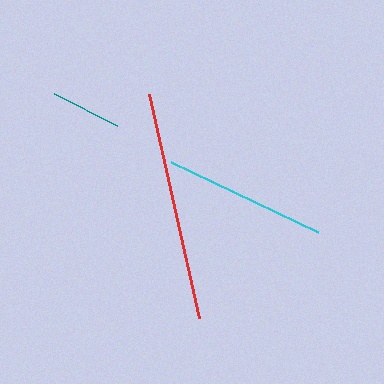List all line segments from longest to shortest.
From longest to shortest: red, cyan, teal.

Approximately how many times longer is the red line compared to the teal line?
The red line is approximately 3.2 times the length of the teal line.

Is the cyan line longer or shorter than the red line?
The red line is longer than the cyan line.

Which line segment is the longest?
The red line is the longest at approximately 230 pixels.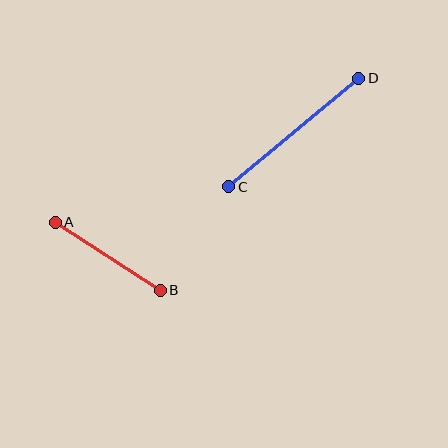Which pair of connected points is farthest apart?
Points C and D are farthest apart.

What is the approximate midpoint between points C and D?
The midpoint is at approximately (294, 133) pixels.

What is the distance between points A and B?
The distance is approximately 126 pixels.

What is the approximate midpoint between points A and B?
The midpoint is at approximately (108, 256) pixels.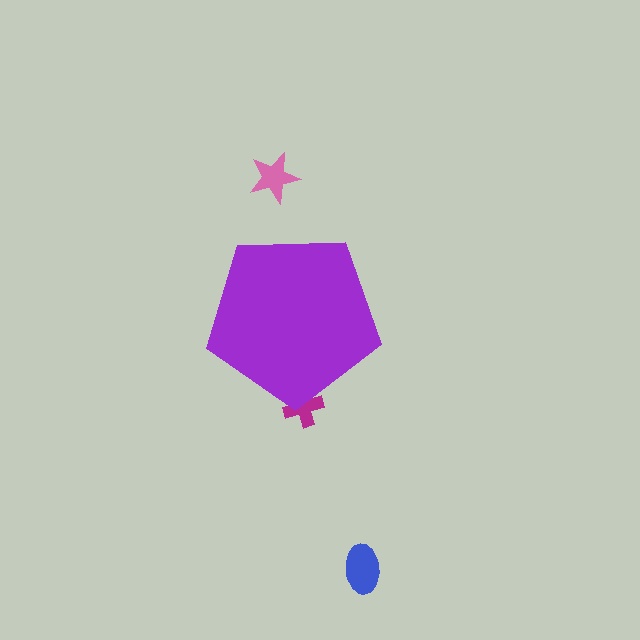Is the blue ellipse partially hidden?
No, the blue ellipse is fully visible.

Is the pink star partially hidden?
No, the pink star is fully visible.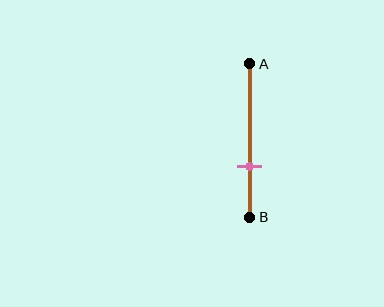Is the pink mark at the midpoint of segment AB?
No, the mark is at about 65% from A, not at the 50% midpoint.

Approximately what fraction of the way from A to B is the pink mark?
The pink mark is approximately 65% of the way from A to B.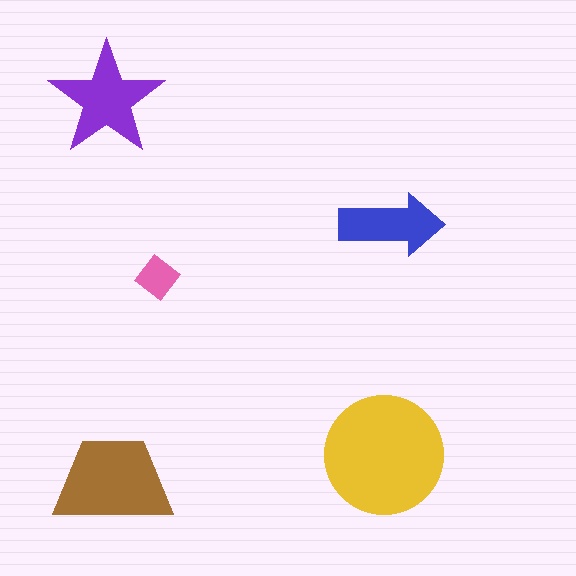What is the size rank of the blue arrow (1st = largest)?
4th.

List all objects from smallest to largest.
The pink diamond, the blue arrow, the purple star, the brown trapezoid, the yellow circle.